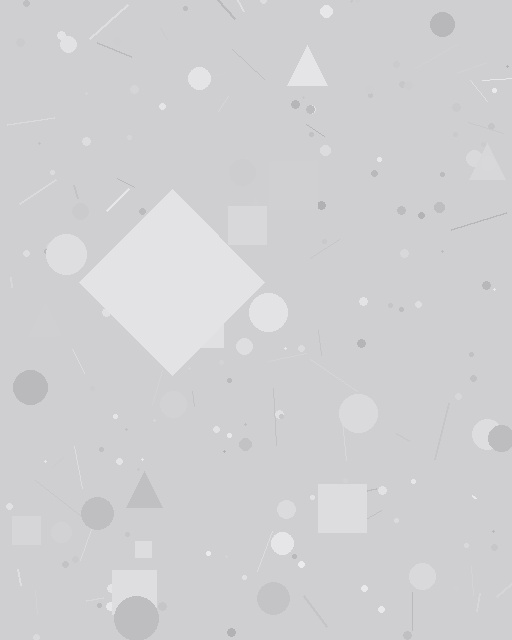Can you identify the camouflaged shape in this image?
The camouflaged shape is a diamond.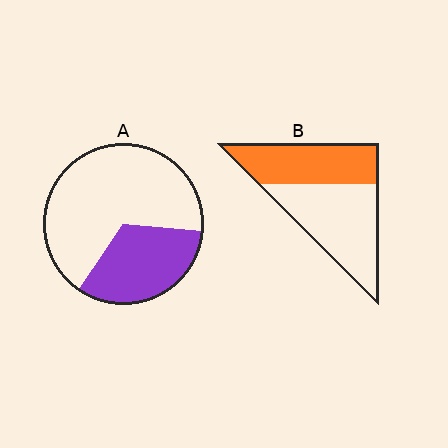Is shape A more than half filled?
No.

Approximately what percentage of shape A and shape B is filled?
A is approximately 35% and B is approximately 45%.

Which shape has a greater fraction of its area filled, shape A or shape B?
Shape B.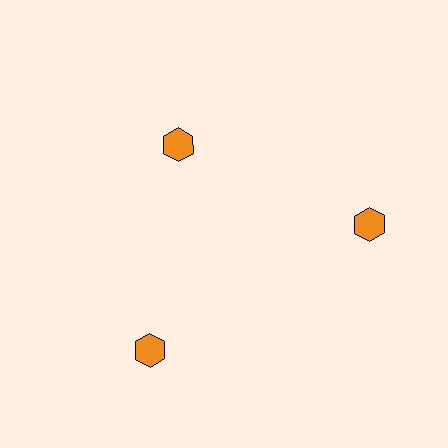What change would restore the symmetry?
The symmetry would be restored by moving it outward, back onto the ring so that all 3 hexagons sit at equal angles and equal distance from the center.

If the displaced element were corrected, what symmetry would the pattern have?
It would have 3-fold rotational symmetry — the pattern would map onto itself every 120 degrees.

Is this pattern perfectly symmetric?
No. The 3 orange hexagons are arranged in a ring, but one element near the 11 o'clock position is pulled inward toward the center, breaking the 3-fold rotational symmetry.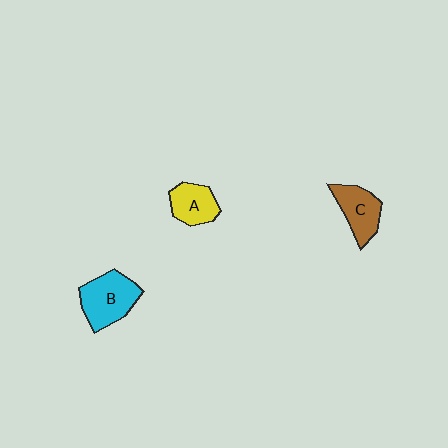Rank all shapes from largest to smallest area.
From largest to smallest: B (cyan), C (brown), A (yellow).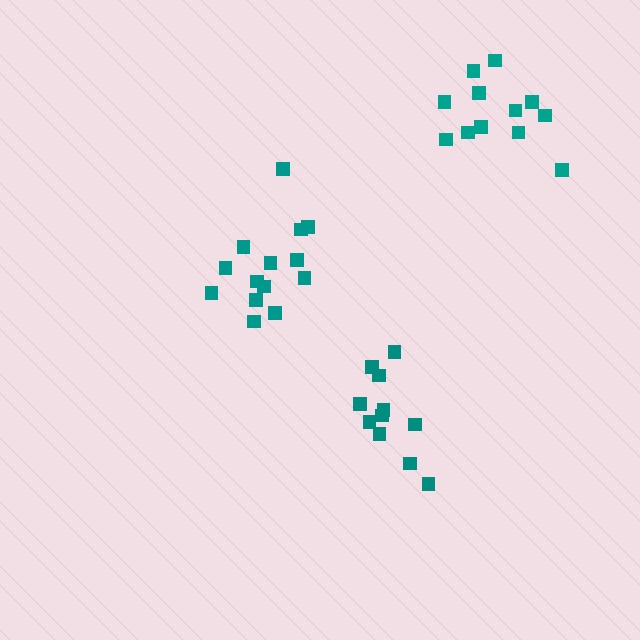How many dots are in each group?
Group 1: 11 dots, Group 2: 14 dots, Group 3: 12 dots (37 total).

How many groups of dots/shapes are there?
There are 3 groups.